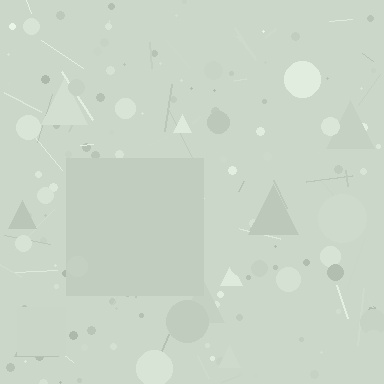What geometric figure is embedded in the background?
A square is embedded in the background.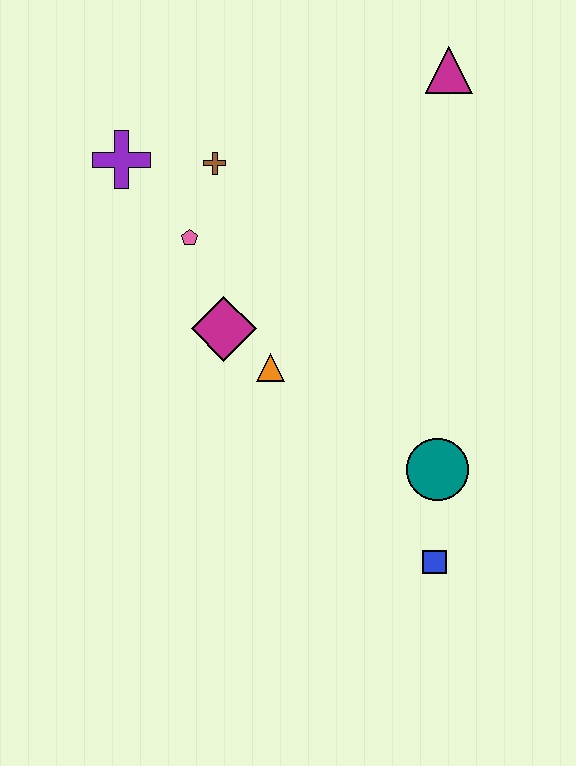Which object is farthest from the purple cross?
The blue square is farthest from the purple cross.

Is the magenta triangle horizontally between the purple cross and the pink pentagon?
No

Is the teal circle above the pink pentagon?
No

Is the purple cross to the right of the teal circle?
No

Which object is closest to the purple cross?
The brown cross is closest to the purple cross.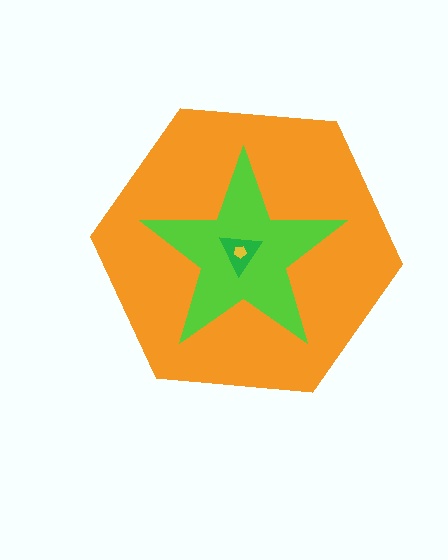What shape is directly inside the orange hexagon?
The lime star.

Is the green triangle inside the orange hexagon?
Yes.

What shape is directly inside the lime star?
The green triangle.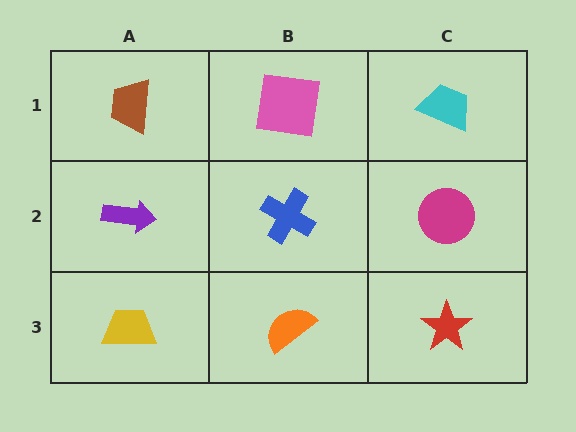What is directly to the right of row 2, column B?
A magenta circle.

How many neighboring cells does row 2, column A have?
3.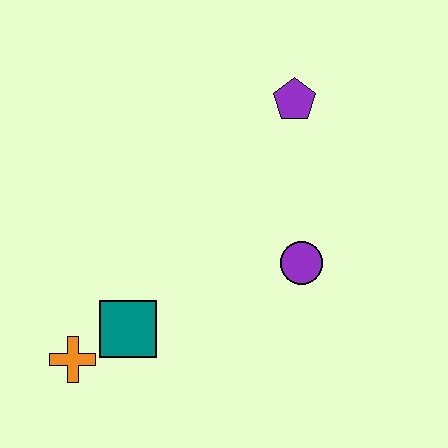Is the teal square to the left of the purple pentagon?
Yes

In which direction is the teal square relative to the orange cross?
The teal square is to the right of the orange cross.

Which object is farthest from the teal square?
The purple pentagon is farthest from the teal square.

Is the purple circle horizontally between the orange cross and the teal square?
No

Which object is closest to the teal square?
The orange cross is closest to the teal square.